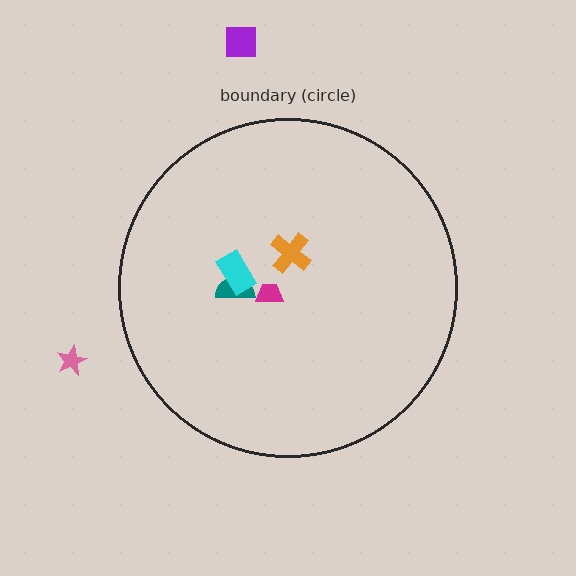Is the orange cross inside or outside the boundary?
Inside.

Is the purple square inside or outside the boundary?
Outside.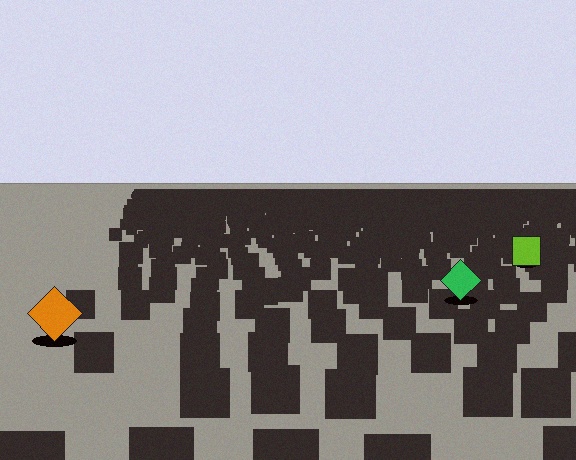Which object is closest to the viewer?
The orange diamond is closest. The texture marks near it are larger and more spread out.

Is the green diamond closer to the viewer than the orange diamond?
No. The orange diamond is closer — you can tell from the texture gradient: the ground texture is coarser near it.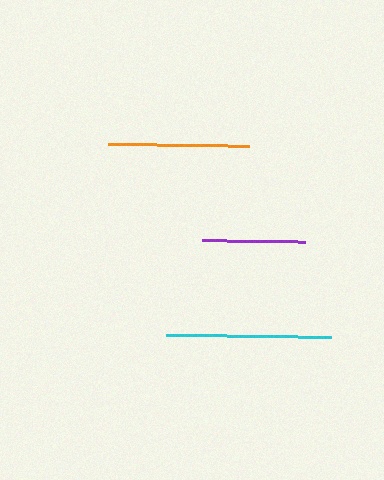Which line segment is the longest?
The cyan line is the longest at approximately 166 pixels.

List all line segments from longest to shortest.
From longest to shortest: cyan, orange, purple.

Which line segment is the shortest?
The purple line is the shortest at approximately 103 pixels.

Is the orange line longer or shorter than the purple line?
The orange line is longer than the purple line.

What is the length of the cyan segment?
The cyan segment is approximately 166 pixels long.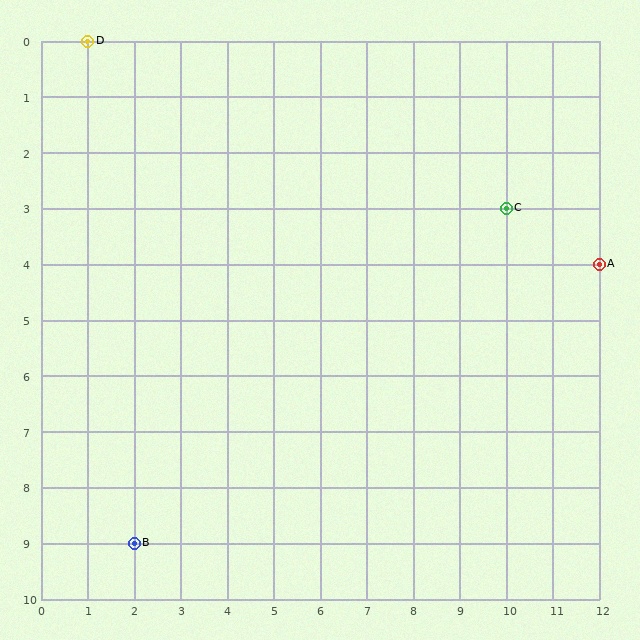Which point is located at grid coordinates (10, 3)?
Point C is at (10, 3).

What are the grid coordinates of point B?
Point B is at grid coordinates (2, 9).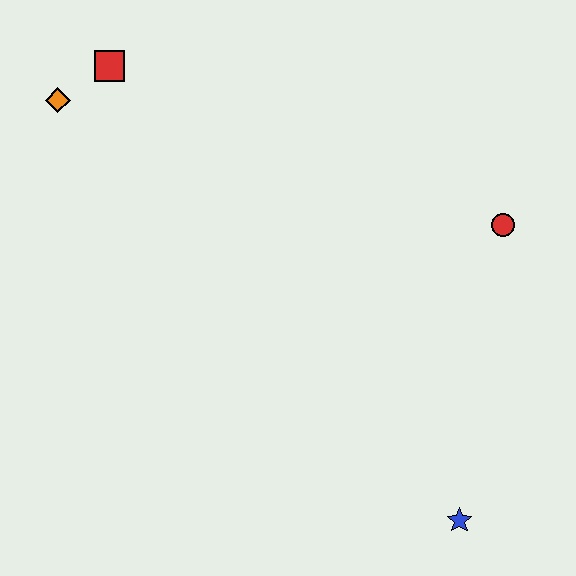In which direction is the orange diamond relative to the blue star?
The orange diamond is above the blue star.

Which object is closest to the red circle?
The blue star is closest to the red circle.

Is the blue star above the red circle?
No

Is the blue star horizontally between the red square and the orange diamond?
No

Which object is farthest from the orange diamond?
The blue star is farthest from the orange diamond.